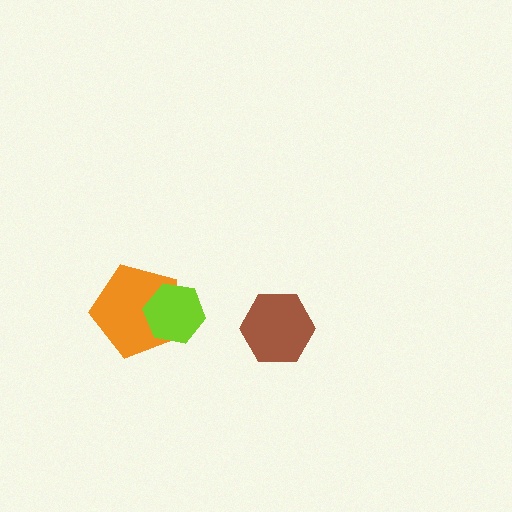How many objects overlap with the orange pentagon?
1 object overlaps with the orange pentagon.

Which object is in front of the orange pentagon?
The lime hexagon is in front of the orange pentagon.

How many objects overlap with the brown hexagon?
0 objects overlap with the brown hexagon.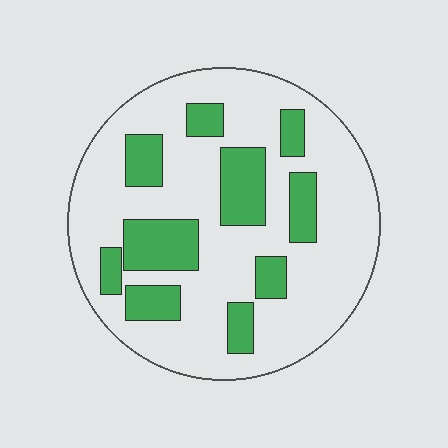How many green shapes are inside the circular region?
10.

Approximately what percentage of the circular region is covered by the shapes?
Approximately 25%.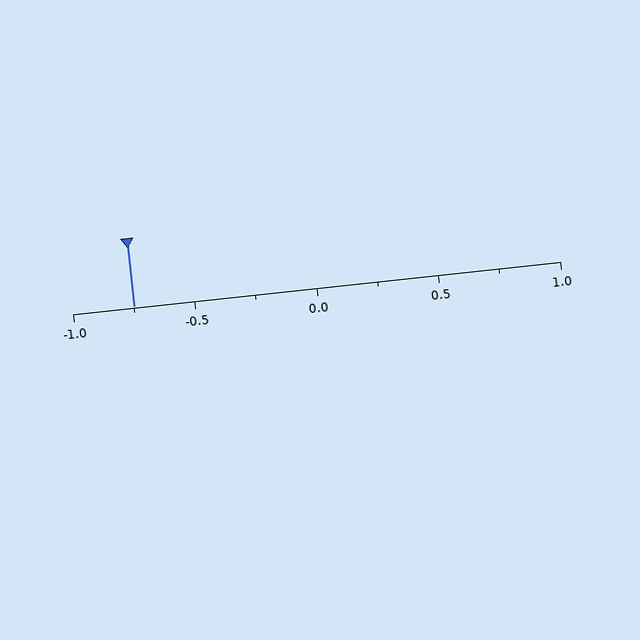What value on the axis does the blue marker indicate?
The marker indicates approximately -0.75.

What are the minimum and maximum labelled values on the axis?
The axis runs from -1.0 to 1.0.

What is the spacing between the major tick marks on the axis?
The major ticks are spaced 0.5 apart.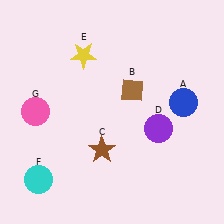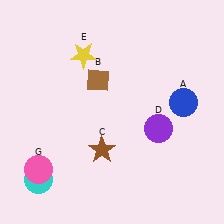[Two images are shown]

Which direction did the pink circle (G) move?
The pink circle (G) moved down.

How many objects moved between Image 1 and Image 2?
2 objects moved between the two images.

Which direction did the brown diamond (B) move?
The brown diamond (B) moved left.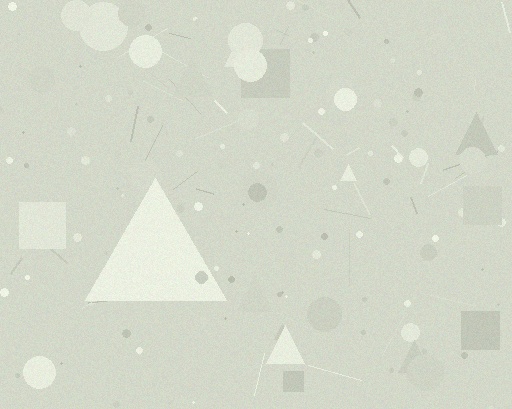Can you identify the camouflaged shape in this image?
The camouflaged shape is a triangle.